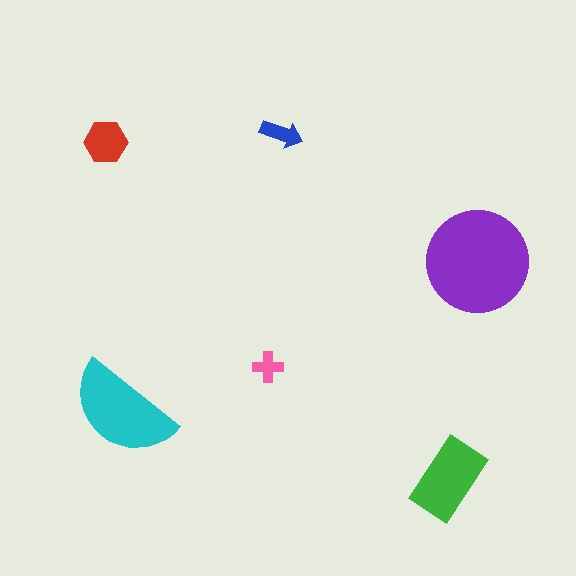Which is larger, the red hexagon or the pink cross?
The red hexagon.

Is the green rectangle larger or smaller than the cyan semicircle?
Smaller.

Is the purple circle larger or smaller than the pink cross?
Larger.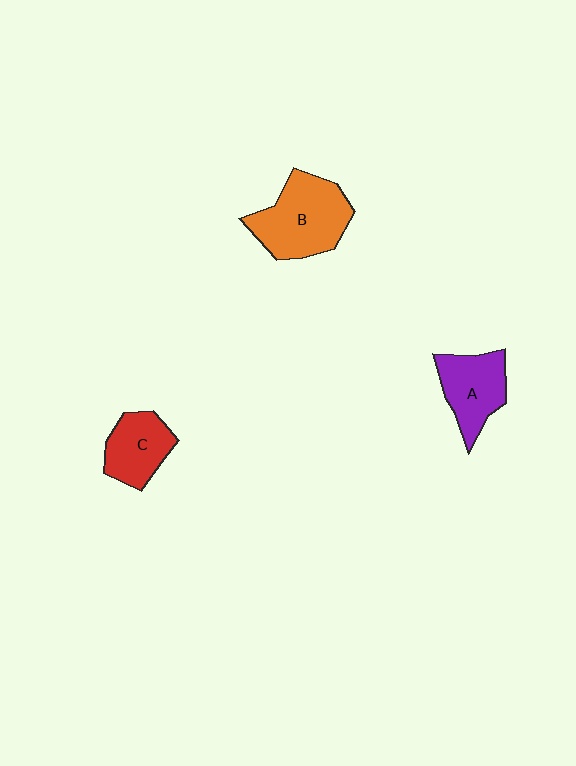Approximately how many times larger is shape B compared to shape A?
Approximately 1.4 times.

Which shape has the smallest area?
Shape C (red).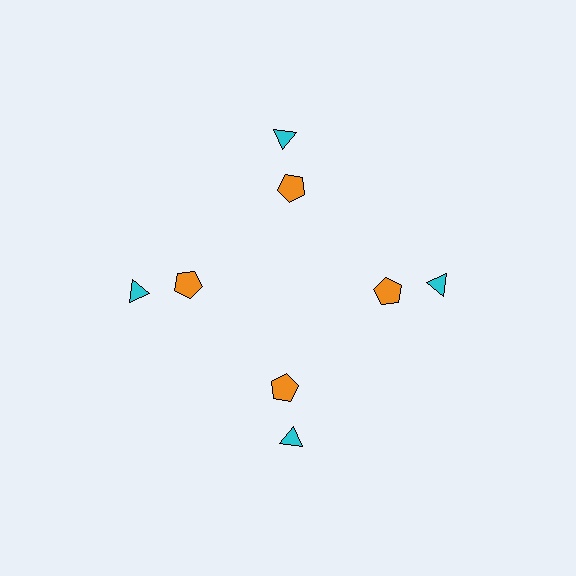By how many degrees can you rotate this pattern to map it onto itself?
The pattern maps onto itself every 90 degrees of rotation.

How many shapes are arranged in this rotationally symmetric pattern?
There are 8 shapes, arranged in 4 groups of 2.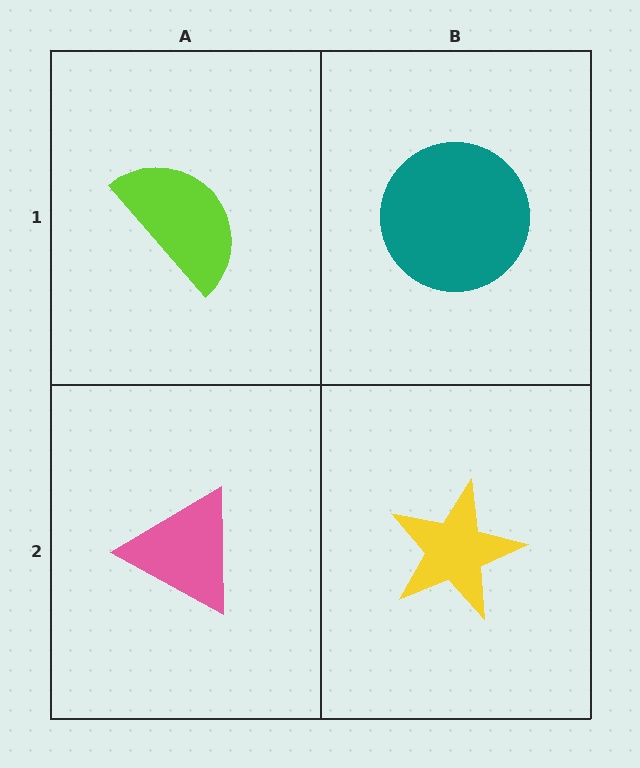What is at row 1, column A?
A lime semicircle.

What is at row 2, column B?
A yellow star.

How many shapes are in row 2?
2 shapes.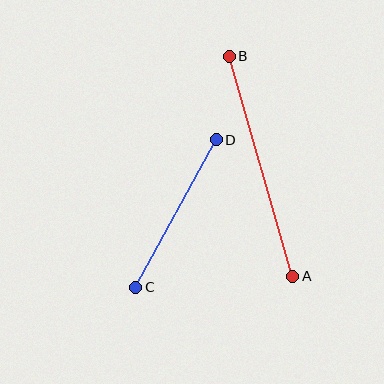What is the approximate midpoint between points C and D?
The midpoint is at approximately (176, 213) pixels.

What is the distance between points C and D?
The distance is approximately 168 pixels.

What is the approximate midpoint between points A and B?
The midpoint is at approximately (261, 166) pixels.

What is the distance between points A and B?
The distance is approximately 229 pixels.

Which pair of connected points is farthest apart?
Points A and B are farthest apart.